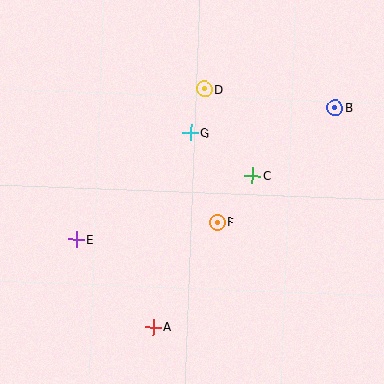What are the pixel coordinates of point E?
Point E is at (76, 239).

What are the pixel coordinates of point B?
Point B is at (335, 108).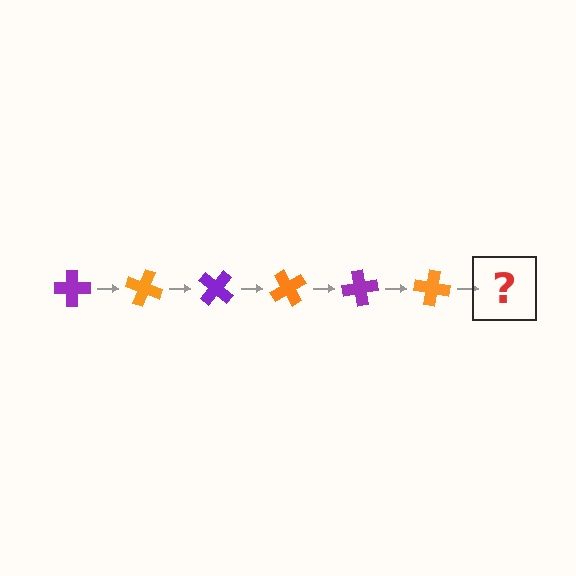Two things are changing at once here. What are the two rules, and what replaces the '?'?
The two rules are that it rotates 20 degrees each step and the color cycles through purple and orange. The '?' should be a purple cross, rotated 120 degrees from the start.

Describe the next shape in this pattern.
It should be a purple cross, rotated 120 degrees from the start.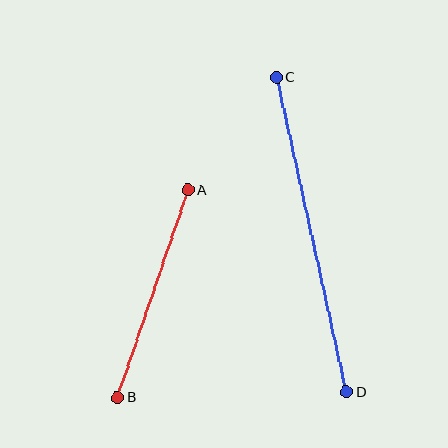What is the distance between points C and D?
The distance is approximately 322 pixels.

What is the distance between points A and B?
The distance is approximately 219 pixels.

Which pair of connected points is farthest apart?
Points C and D are farthest apart.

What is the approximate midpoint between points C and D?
The midpoint is at approximately (311, 235) pixels.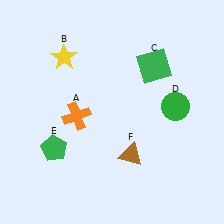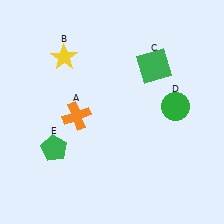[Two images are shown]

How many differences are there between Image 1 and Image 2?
There is 1 difference between the two images.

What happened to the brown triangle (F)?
The brown triangle (F) was removed in Image 2. It was in the bottom-right area of Image 1.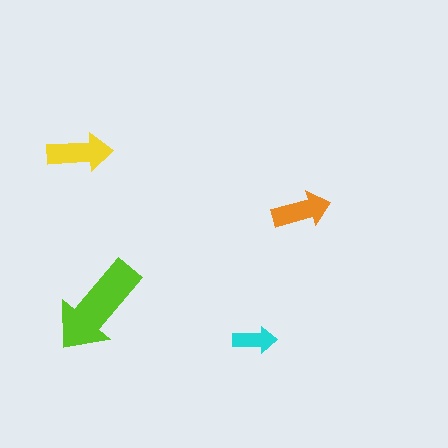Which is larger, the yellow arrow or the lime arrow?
The lime one.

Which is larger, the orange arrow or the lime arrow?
The lime one.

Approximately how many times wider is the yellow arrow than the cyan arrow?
About 1.5 times wider.